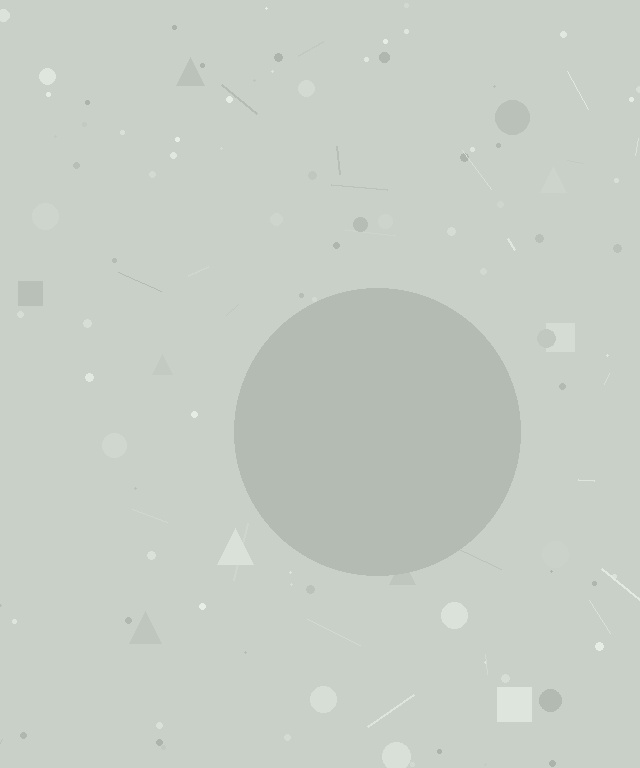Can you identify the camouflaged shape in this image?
The camouflaged shape is a circle.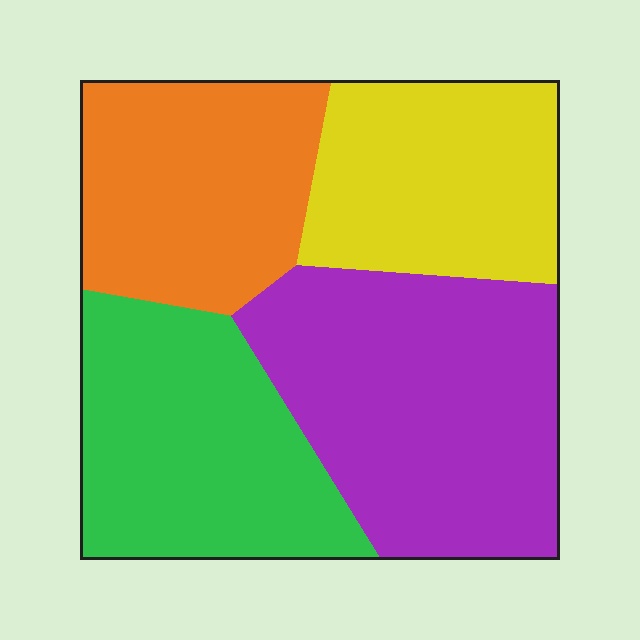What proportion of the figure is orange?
Orange takes up about one fifth (1/5) of the figure.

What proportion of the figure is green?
Green covers around 25% of the figure.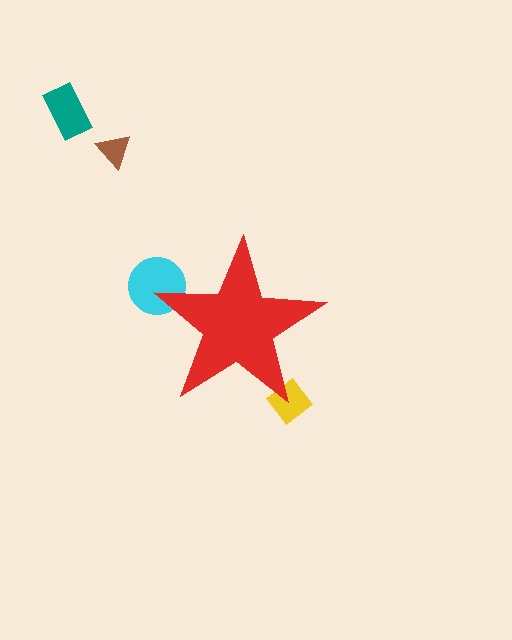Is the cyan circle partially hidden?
Yes, the cyan circle is partially hidden behind the red star.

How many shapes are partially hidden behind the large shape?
2 shapes are partially hidden.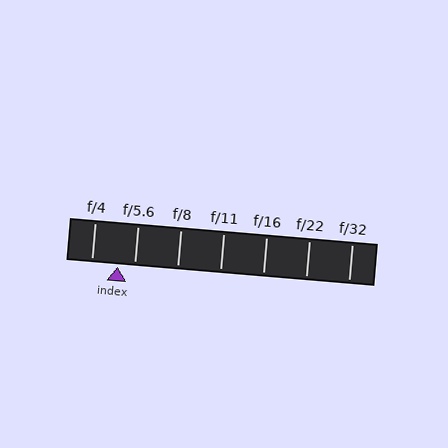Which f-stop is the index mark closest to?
The index mark is closest to f/5.6.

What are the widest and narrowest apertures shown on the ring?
The widest aperture shown is f/4 and the narrowest is f/32.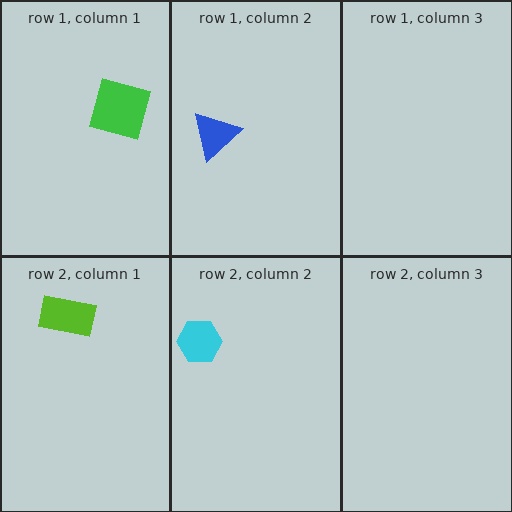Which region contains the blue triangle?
The row 1, column 2 region.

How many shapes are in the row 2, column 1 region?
1.